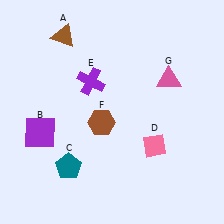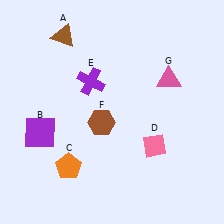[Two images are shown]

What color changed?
The pentagon (C) changed from teal in Image 1 to orange in Image 2.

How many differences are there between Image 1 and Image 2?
There is 1 difference between the two images.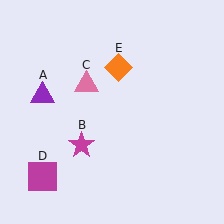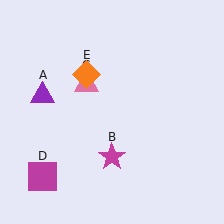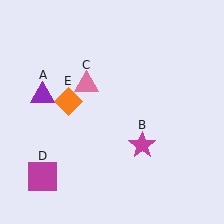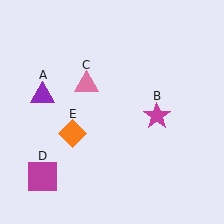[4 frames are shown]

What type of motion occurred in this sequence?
The magenta star (object B), orange diamond (object E) rotated counterclockwise around the center of the scene.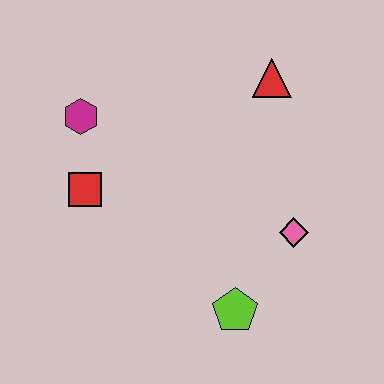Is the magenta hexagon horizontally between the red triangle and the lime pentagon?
No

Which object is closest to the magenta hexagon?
The red square is closest to the magenta hexagon.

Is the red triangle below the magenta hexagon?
No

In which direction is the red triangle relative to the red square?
The red triangle is to the right of the red square.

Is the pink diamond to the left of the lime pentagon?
No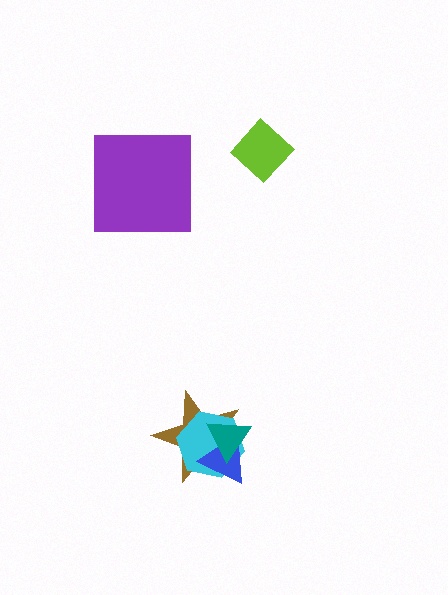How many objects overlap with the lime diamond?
0 objects overlap with the lime diamond.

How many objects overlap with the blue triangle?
3 objects overlap with the blue triangle.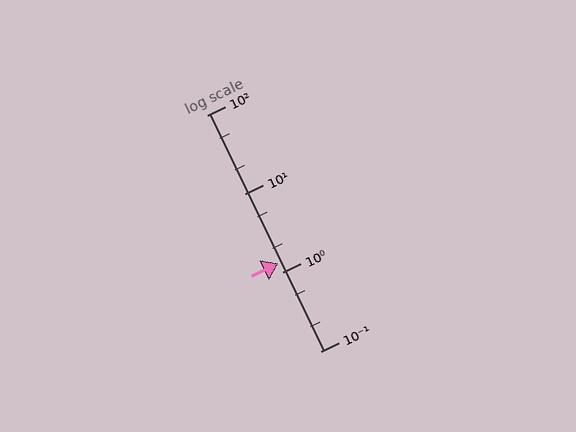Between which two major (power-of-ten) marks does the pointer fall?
The pointer is between 1 and 10.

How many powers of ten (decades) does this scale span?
The scale spans 3 decades, from 0.1 to 100.